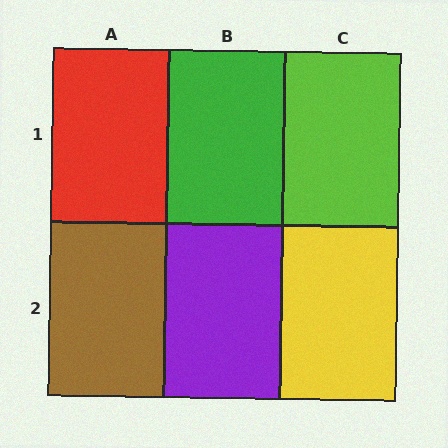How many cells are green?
1 cell is green.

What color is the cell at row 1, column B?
Green.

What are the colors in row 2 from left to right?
Brown, purple, yellow.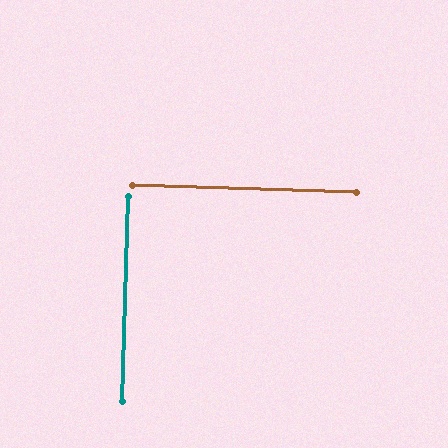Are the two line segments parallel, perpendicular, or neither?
Perpendicular — they meet at approximately 90°.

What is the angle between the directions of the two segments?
Approximately 90 degrees.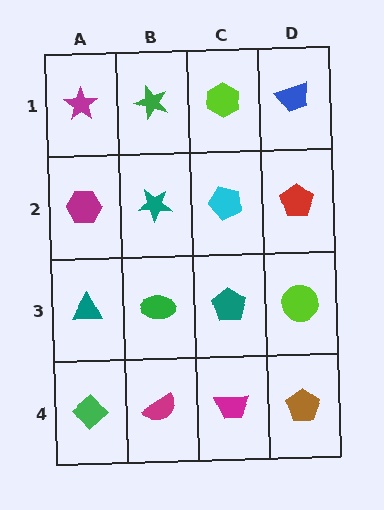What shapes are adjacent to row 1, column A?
A magenta hexagon (row 2, column A), a green star (row 1, column B).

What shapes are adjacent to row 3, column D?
A red pentagon (row 2, column D), a brown pentagon (row 4, column D), a teal pentagon (row 3, column C).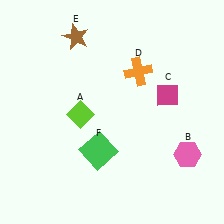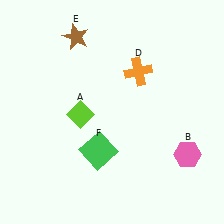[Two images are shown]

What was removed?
The magenta diamond (C) was removed in Image 2.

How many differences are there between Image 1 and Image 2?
There is 1 difference between the two images.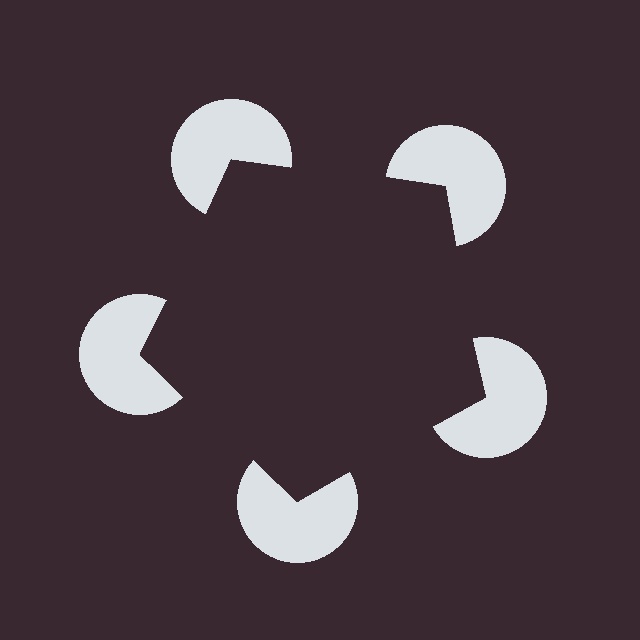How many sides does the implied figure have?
5 sides.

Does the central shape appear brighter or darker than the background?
It typically appears slightly darker than the background, even though no actual brightness change is drawn.